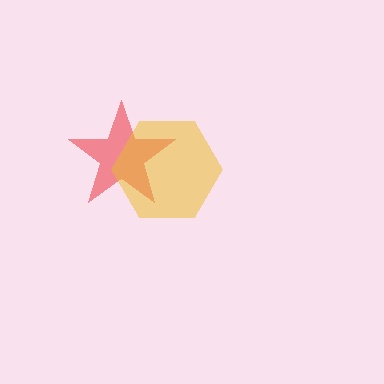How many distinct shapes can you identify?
There are 2 distinct shapes: a red star, a yellow hexagon.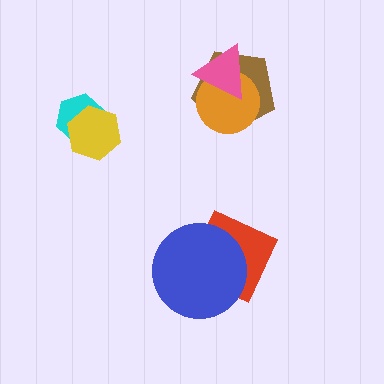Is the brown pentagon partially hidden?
Yes, it is partially covered by another shape.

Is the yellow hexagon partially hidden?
No, no other shape covers it.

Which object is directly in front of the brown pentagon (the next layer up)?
The orange circle is directly in front of the brown pentagon.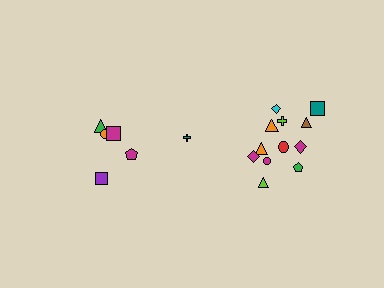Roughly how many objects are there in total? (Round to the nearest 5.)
Roughly 20 objects in total.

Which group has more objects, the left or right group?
The right group.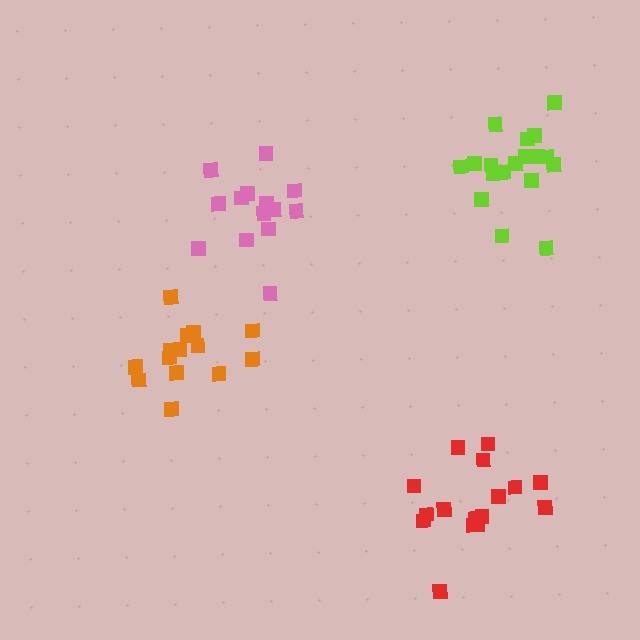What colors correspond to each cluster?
The clusters are colored: orange, red, pink, lime.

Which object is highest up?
The lime cluster is topmost.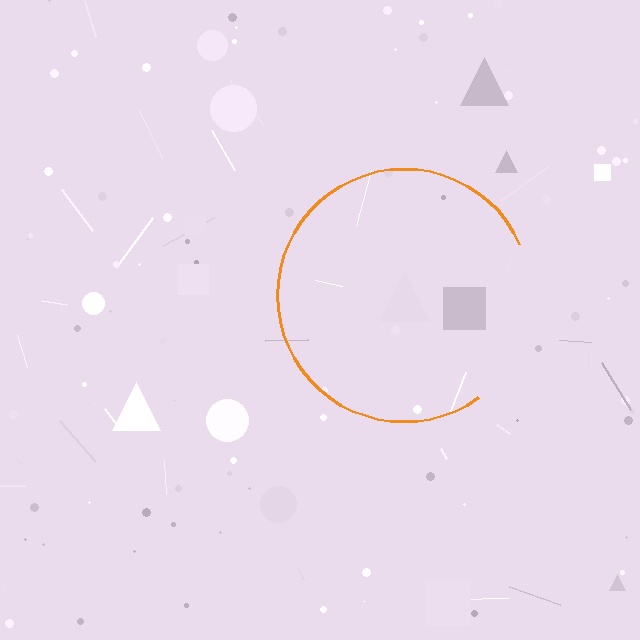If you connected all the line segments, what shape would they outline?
They would outline a circle.